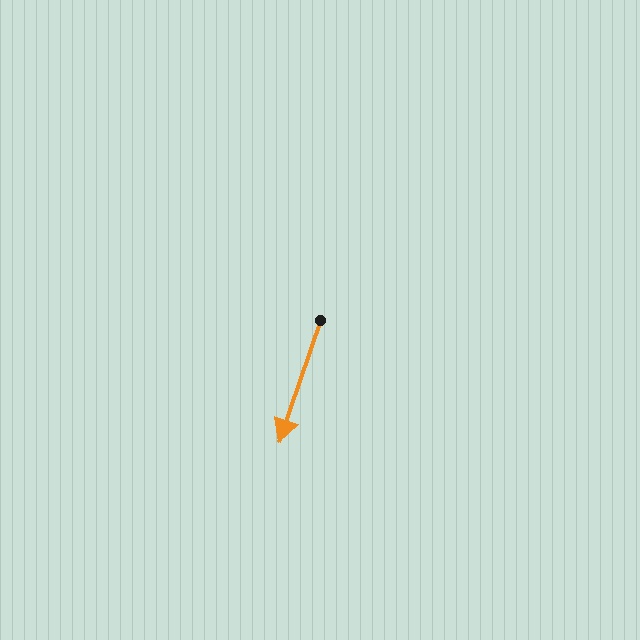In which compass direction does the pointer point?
South.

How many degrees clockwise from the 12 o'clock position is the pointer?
Approximately 199 degrees.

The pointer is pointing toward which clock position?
Roughly 7 o'clock.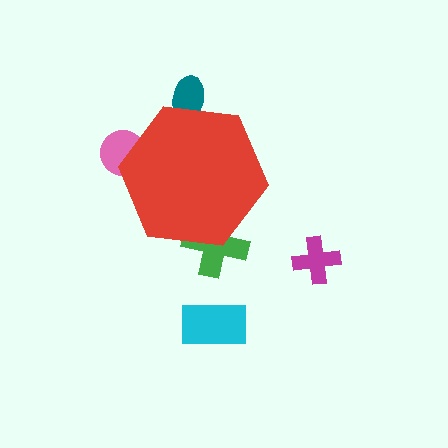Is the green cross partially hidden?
Yes, the green cross is partially hidden behind the red hexagon.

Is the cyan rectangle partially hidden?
No, the cyan rectangle is fully visible.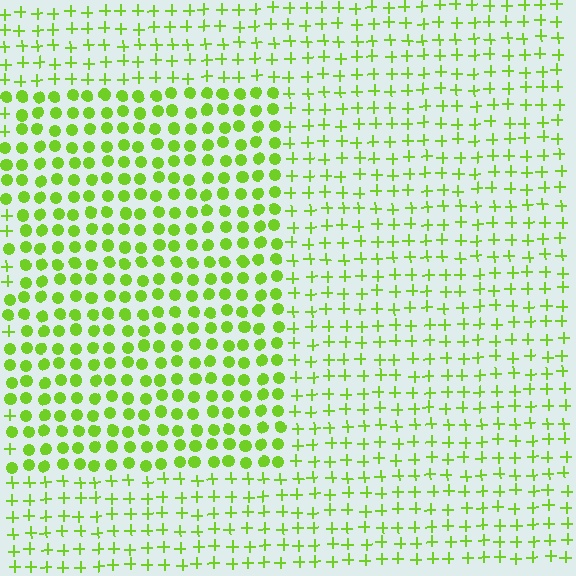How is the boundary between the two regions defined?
The boundary is defined by a change in element shape: circles inside vs. plus signs outside. All elements share the same color and spacing.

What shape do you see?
I see a rectangle.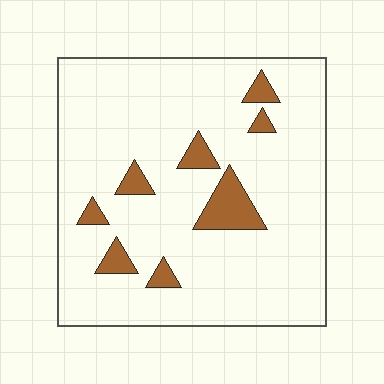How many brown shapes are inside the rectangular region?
8.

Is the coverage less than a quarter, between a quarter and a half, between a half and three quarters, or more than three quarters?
Less than a quarter.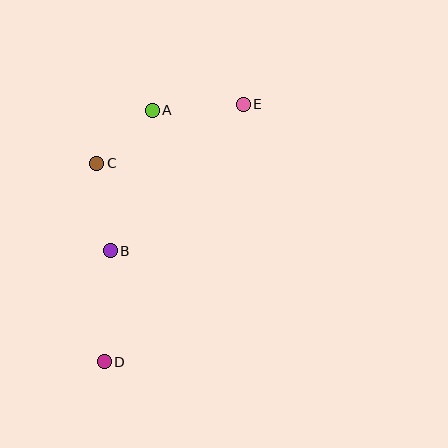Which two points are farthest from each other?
Points D and E are farthest from each other.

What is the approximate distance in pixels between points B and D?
The distance between B and D is approximately 111 pixels.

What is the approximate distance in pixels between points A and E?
The distance between A and E is approximately 91 pixels.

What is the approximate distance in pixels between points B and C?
The distance between B and C is approximately 89 pixels.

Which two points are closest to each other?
Points A and C are closest to each other.